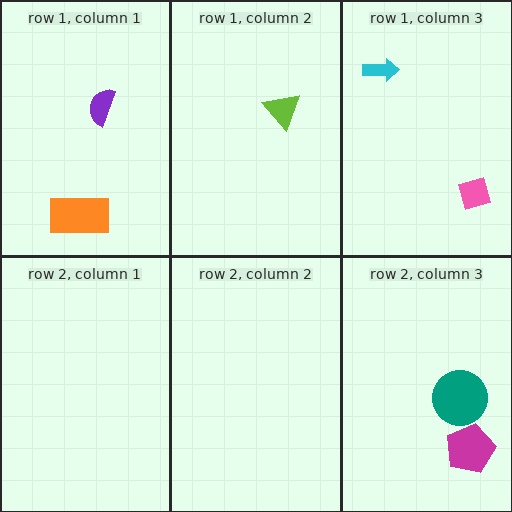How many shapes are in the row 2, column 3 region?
2.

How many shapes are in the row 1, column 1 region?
2.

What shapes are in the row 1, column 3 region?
The cyan arrow, the pink square.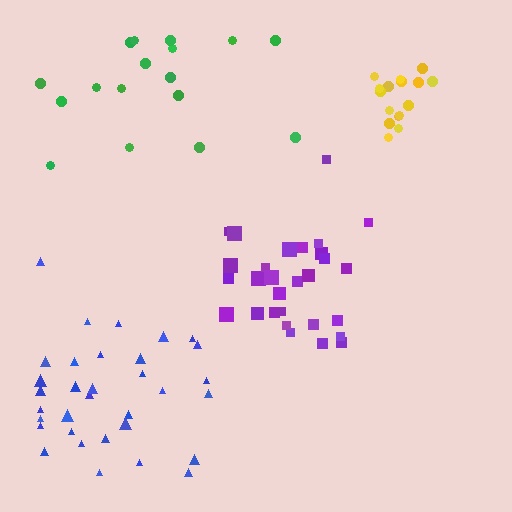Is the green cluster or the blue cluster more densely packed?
Blue.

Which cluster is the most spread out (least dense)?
Green.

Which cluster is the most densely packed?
Yellow.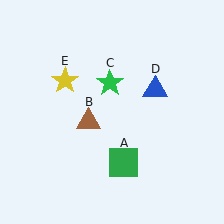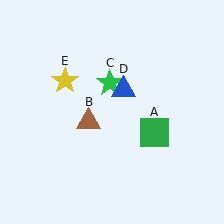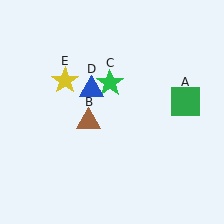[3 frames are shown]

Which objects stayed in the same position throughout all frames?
Brown triangle (object B) and green star (object C) and yellow star (object E) remained stationary.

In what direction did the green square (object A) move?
The green square (object A) moved up and to the right.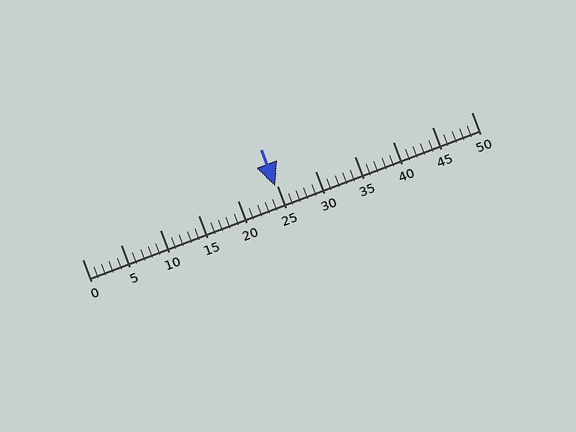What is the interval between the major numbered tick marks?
The major tick marks are spaced 5 units apart.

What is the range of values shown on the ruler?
The ruler shows values from 0 to 50.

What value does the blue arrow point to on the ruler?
The blue arrow points to approximately 25.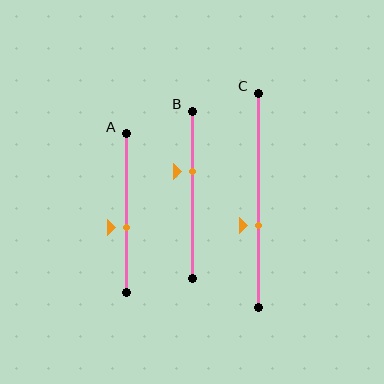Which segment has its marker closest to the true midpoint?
Segment A has its marker closest to the true midpoint.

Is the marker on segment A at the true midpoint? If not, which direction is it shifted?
No, the marker on segment A is shifted downward by about 9% of the segment length.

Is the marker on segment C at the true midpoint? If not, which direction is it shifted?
No, the marker on segment C is shifted downward by about 12% of the segment length.